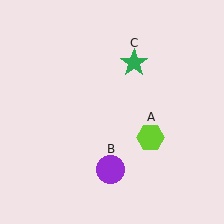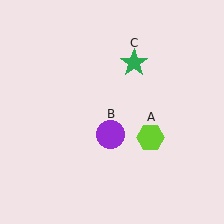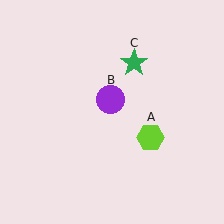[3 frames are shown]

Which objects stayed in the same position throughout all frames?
Lime hexagon (object A) and green star (object C) remained stationary.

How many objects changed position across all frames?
1 object changed position: purple circle (object B).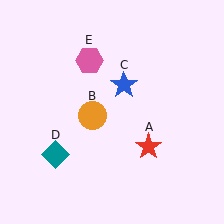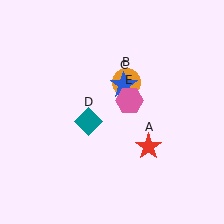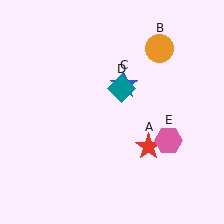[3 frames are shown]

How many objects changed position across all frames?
3 objects changed position: orange circle (object B), teal diamond (object D), pink hexagon (object E).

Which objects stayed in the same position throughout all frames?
Red star (object A) and blue star (object C) remained stationary.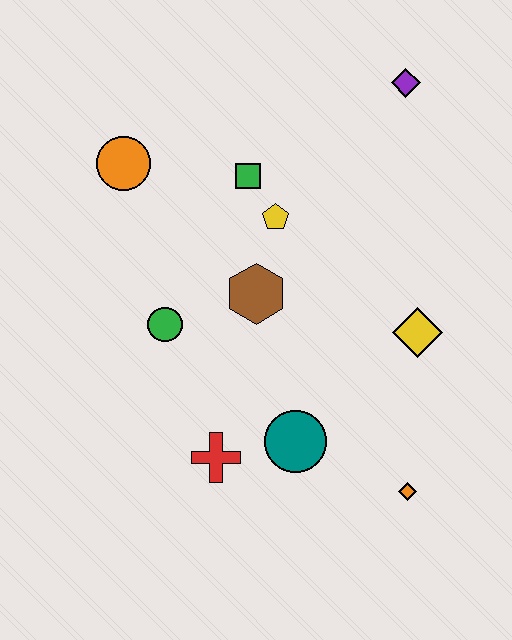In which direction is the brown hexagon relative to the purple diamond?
The brown hexagon is below the purple diamond.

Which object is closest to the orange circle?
The green square is closest to the orange circle.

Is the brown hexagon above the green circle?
Yes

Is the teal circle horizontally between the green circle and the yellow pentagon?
No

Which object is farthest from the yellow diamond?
The orange circle is farthest from the yellow diamond.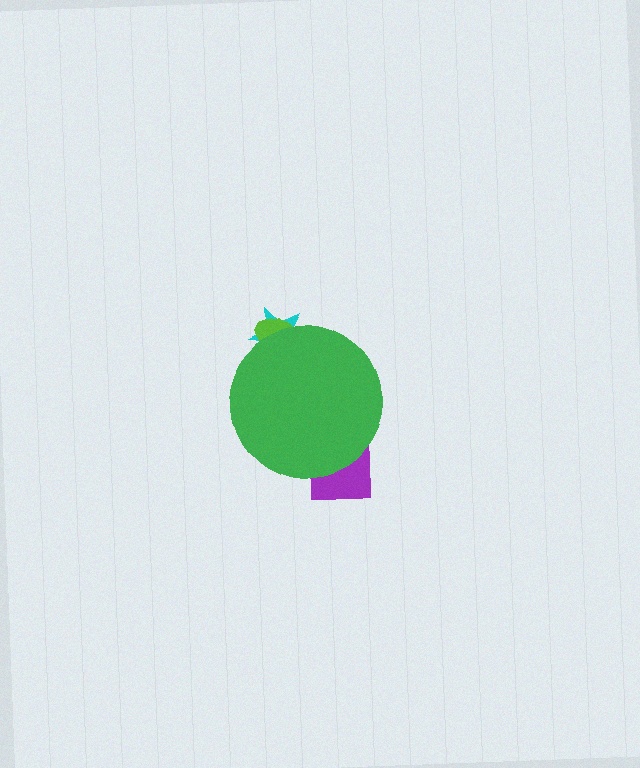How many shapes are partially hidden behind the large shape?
3 shapes are partially hidden.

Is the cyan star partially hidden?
Yes, the cyan star is partially hidden behind the green circle.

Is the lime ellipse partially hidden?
Yes, the lime ellipse is partially hidden behind the green circle.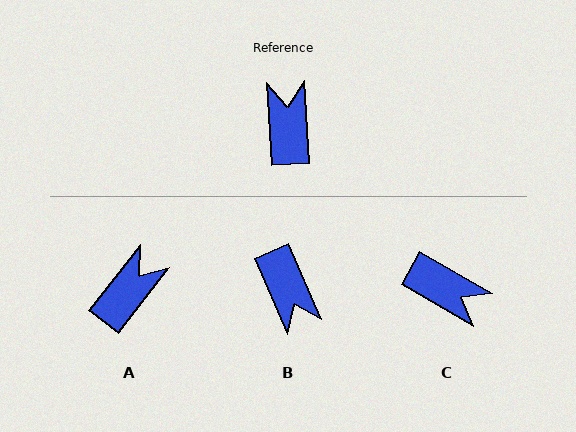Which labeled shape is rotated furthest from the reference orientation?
B, about 160 degrees away.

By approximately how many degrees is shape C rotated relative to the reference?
Approximately 124 degrees clockwise.